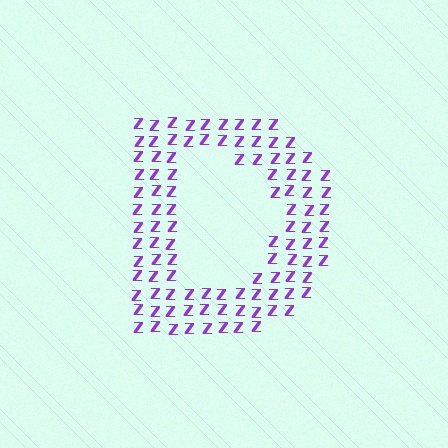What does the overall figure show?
The overall figure shows the letter D.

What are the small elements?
The small elements are letter Z's.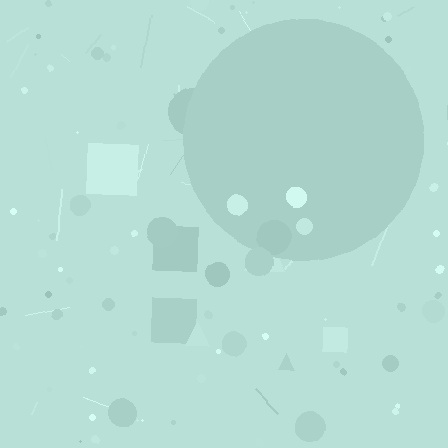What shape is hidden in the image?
A circle is hidden in the image.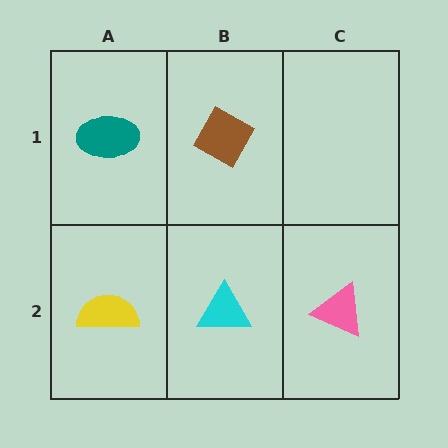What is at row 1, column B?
A brown diamond.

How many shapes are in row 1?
2 shapes.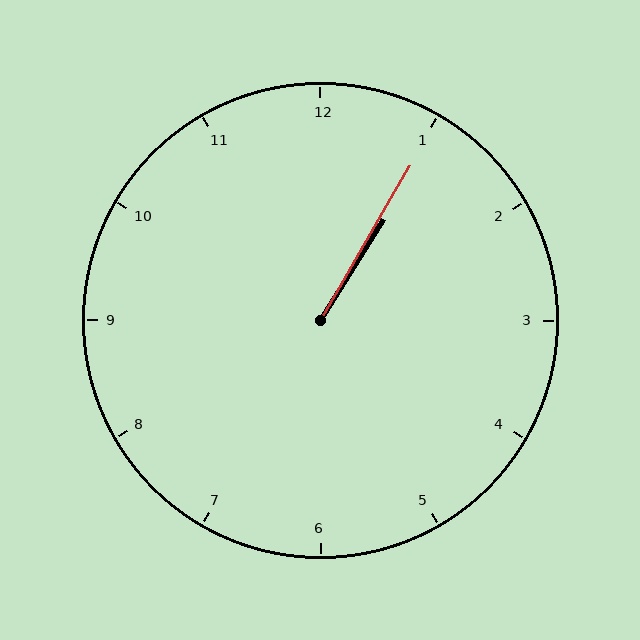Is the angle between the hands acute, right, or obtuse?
It is acute.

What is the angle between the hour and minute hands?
Approximately 2 degrees.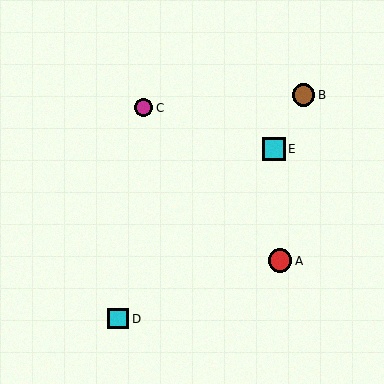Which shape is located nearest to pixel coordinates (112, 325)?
The cyan square (labeled D) at (118, 319) is nearest to that location.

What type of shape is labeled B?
Shape B is a brown circle.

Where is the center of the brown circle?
The center of the brown circle is at (304, 95).